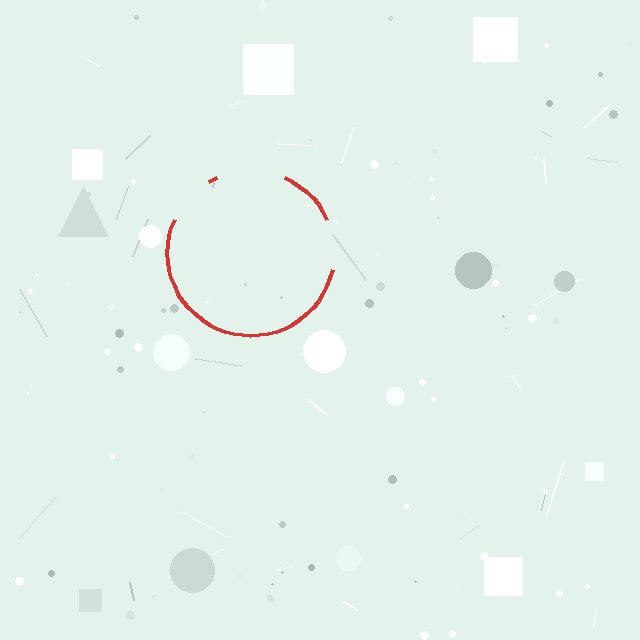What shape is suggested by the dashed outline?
The dashed outline suggests a circle.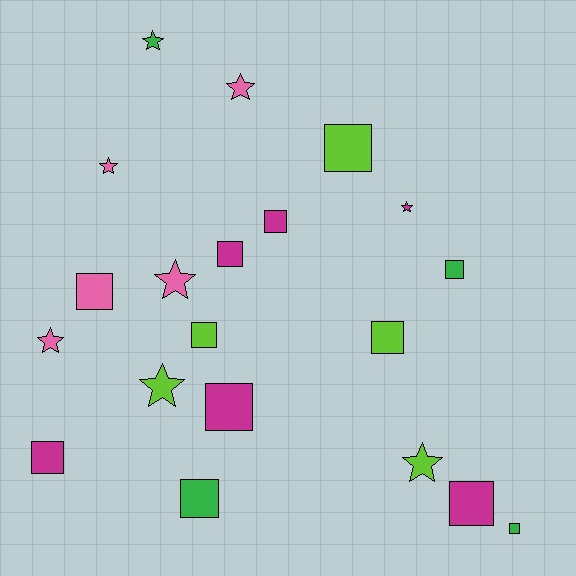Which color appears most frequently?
Magenta, with 6 objects.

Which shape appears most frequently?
Square, with 12 objects.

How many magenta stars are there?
There is 1 magenta star.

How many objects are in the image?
There are 20 objects.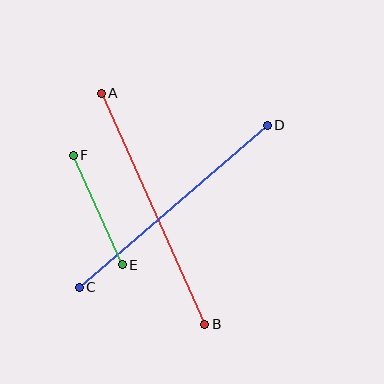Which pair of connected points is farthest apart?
Points A and B are farthest apart.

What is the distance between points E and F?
The distance is approximately 120 pixels.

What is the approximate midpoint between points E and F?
The midpoint is at approximately (98, 210) pixels.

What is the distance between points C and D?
The distance is approximately 248 pixels.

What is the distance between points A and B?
The distance is approximately 253 pixels.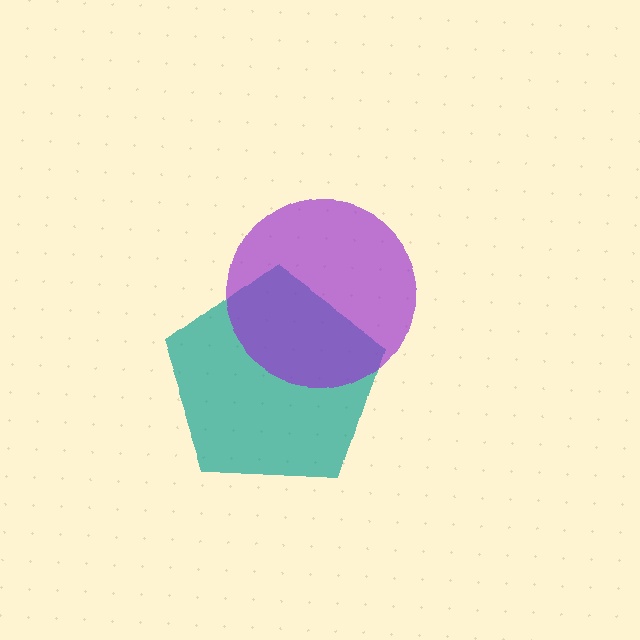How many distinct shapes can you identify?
There are 2 distinct shapes: a teal pentagon, a purple circle.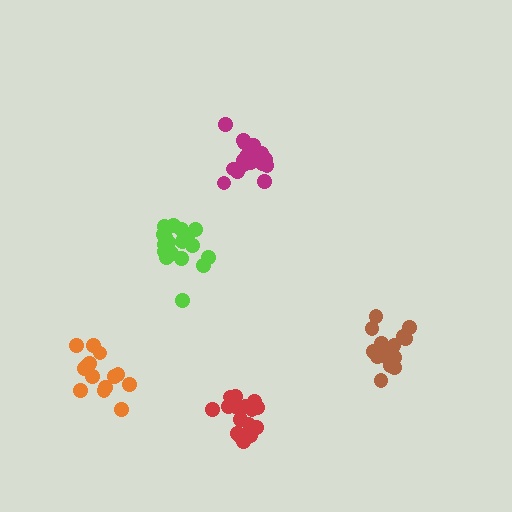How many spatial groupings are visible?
There are 5 spatial groupings.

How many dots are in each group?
Group 1: 16 dots, Group 2: 19 dots, Group 3: 15 dots, Group 4: 18 dots, Group 5: 14 dots (82 total).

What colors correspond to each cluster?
The clusters are colored: red, magenta, brown, lime, orange.